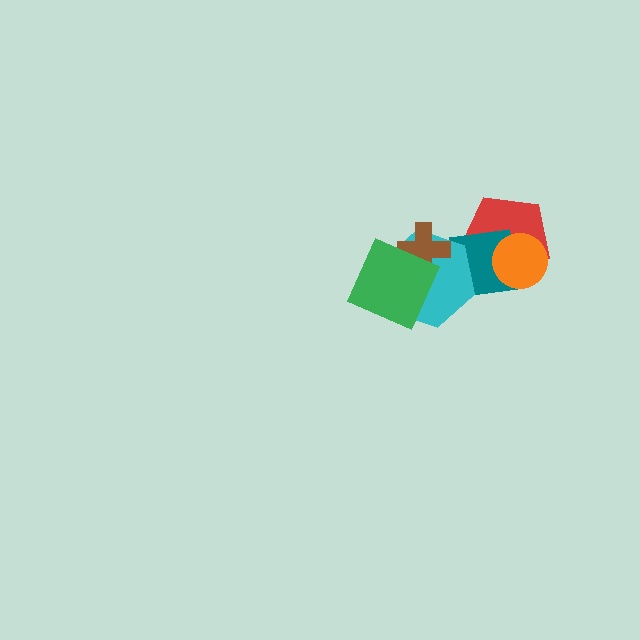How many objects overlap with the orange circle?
2 objects overlap with the orange circle.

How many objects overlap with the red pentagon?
2 objects overlap with the red pentagon.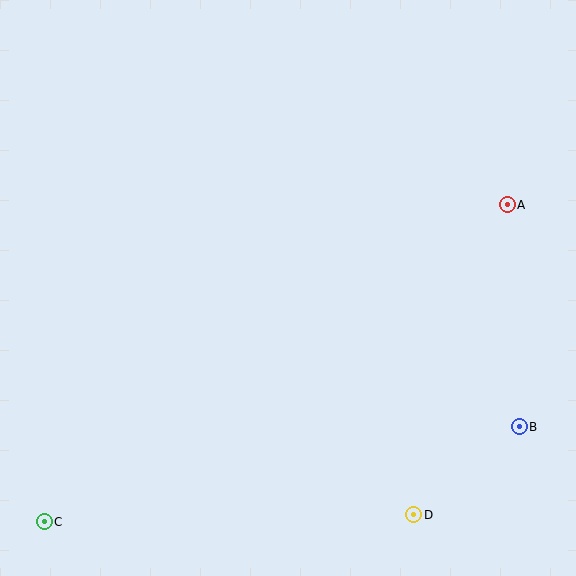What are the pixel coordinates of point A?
Point A is at (507, 205).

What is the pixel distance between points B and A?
The distance between B and A is 222 pixels.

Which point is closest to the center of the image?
Point A at (507, 205) is closest to the center.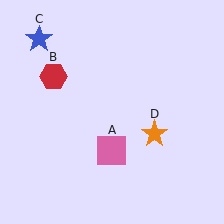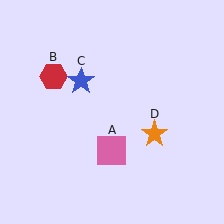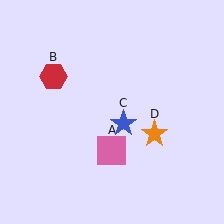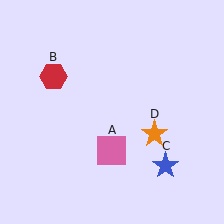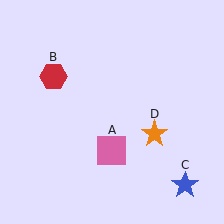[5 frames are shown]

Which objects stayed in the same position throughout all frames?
Pink square (object A) and red hexagon (object B) and orange star (object D) remained stationary.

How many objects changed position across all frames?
1 object changed position: blue star (object C).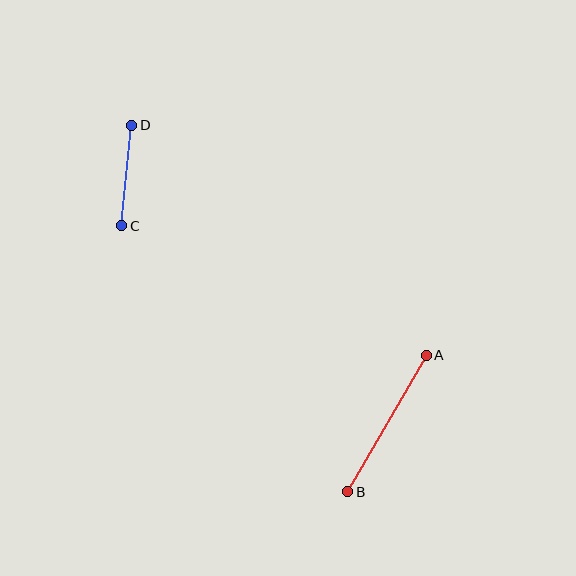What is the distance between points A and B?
The distance is approximately 157 pixels.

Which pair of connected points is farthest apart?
Points A and B are farthest apart.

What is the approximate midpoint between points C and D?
The midpoint is at approximately (127, 176) pixels.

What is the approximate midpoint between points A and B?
The midpoint is at approximately (387, 424) pixels.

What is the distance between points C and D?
The distance is approximately 101 pixels.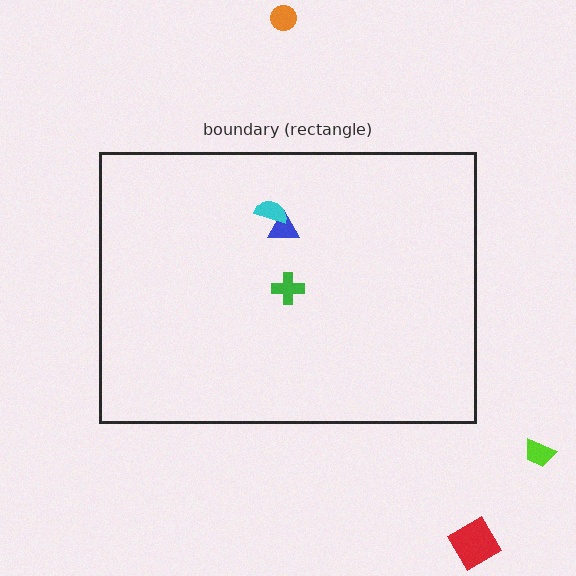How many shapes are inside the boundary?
3 inside, 3 outside.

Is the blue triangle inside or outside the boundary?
Inside.